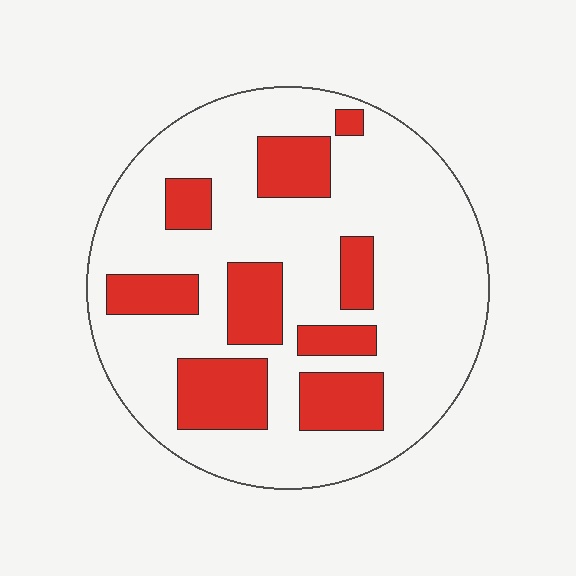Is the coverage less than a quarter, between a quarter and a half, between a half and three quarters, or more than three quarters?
Between a quarter and a half.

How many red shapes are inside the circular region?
9.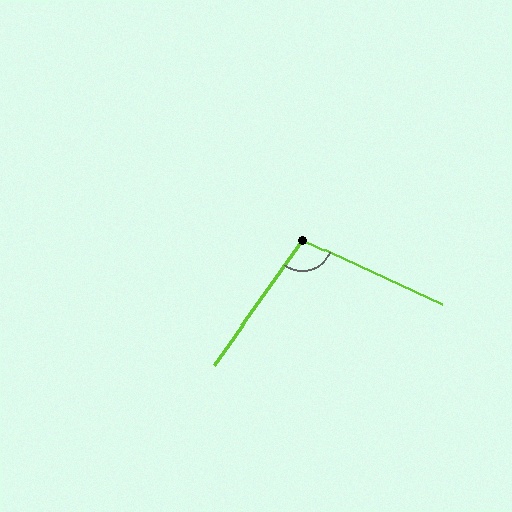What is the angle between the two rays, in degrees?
Approximately 101 degrees.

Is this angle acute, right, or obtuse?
It is obtuse.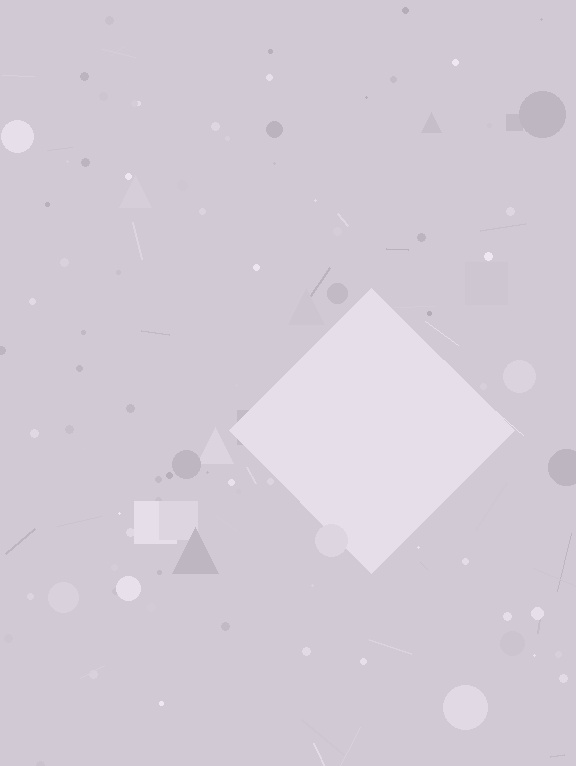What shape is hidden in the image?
A diamond is hidden in the image.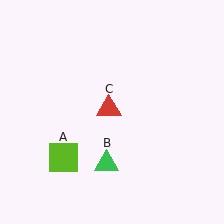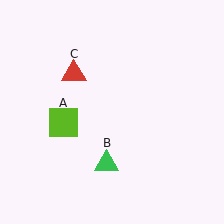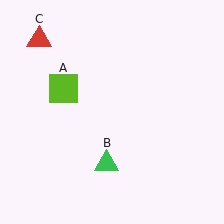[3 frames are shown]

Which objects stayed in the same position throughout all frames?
Green triangle (object B) remained stationary.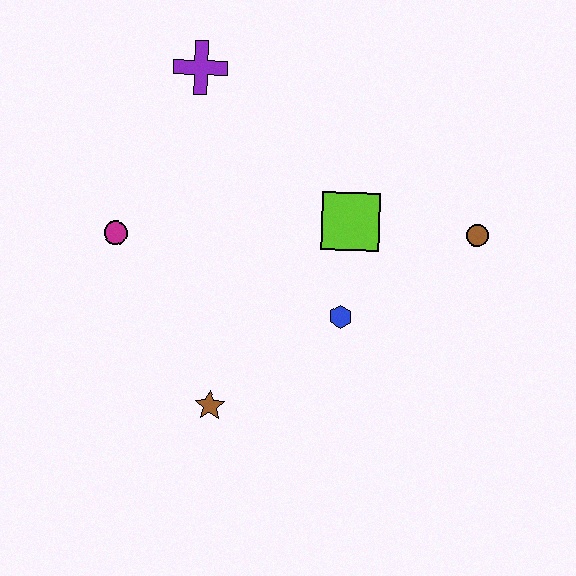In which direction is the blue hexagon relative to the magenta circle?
The blue hexagon is to the right of the magenta circle.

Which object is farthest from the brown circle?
The magenta circle is farthest from the brown circle.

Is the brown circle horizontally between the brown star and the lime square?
No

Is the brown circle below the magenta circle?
No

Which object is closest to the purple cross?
The magenta circle is closest to the purple cross.